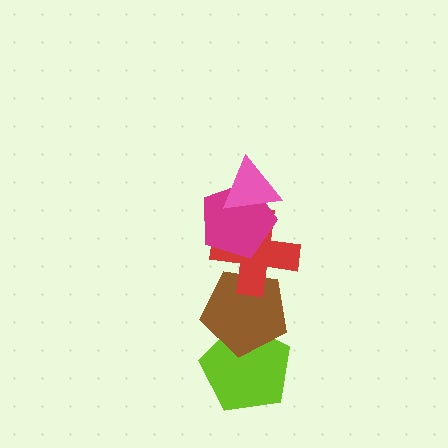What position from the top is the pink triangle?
The pink triangle is 1st from the top.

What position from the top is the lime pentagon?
The lime pentagon is 5th from the top.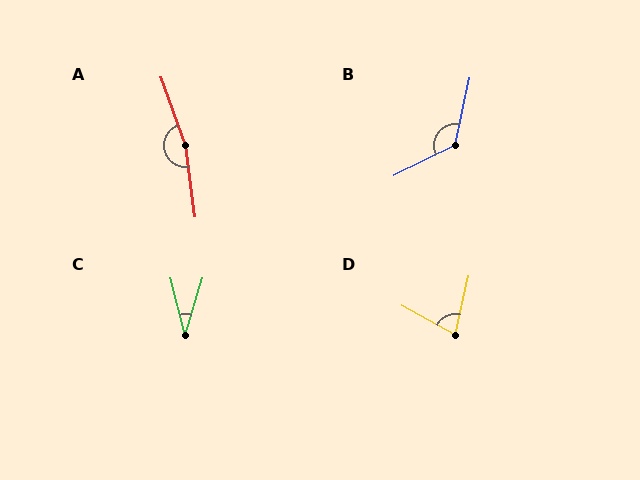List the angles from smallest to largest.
C (31°), D (74°), B (129°), A (168°).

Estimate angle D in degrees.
Approximately 74 degrees.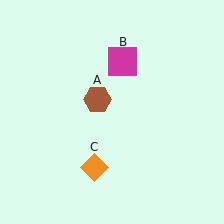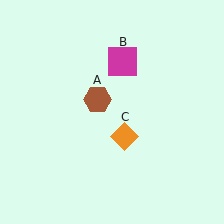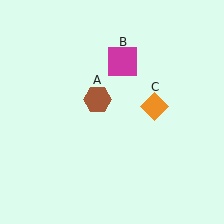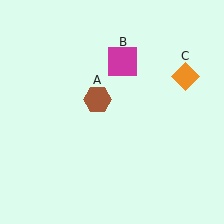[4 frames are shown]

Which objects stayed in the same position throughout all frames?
Brown hexagon (object A) and magenta square (object B) remained stationary.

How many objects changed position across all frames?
1 object changed position: orange diamond (object C).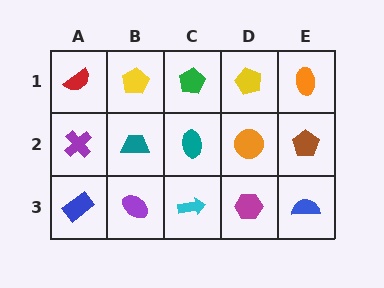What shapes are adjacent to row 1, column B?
A teal trapezoid (row 2, column B), a red semicircle (row 1, column A), a green pentagon (row 1, column C).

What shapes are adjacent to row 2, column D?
A yellow pentagon (row 1, column D), a magenta hexagon (row 3, column D), a teal ellipse (row 2, column C), a brown pentagon (row 2, column E).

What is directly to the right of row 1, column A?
A yellow pentagon.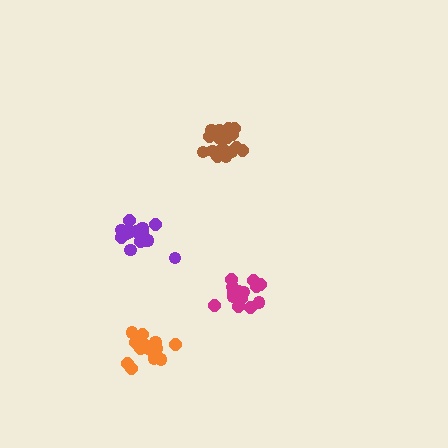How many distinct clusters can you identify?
There are 4 distinct clusters.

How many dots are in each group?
Group 1: 16 dots, Group 2: 18 dots, Group 3: 15 dots, Group 4: 18 dots (67 total).